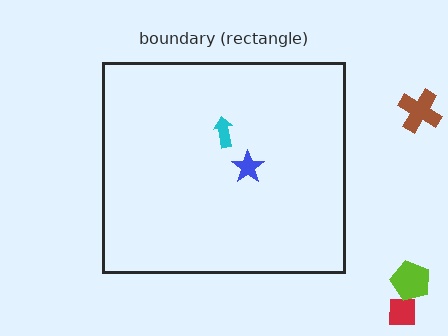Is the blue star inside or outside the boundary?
Inside.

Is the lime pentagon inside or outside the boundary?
Outside.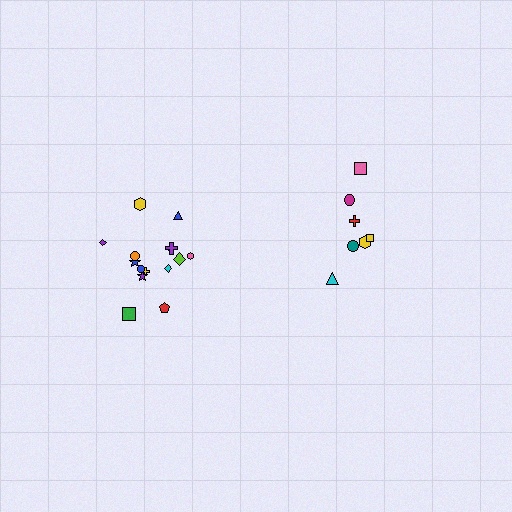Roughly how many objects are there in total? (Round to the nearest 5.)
Roughly 20 objects in total.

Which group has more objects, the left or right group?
The left group.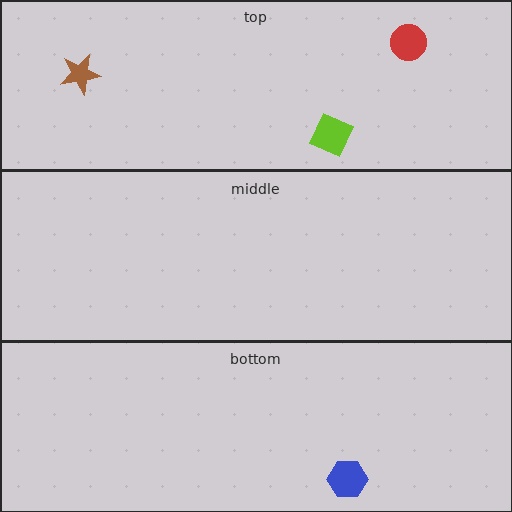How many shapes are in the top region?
3.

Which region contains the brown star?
The top region.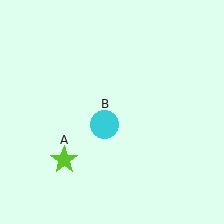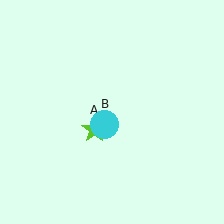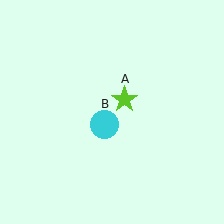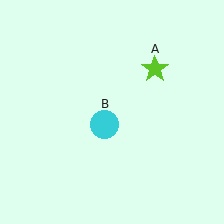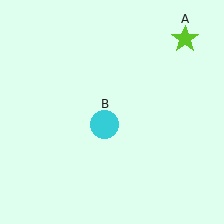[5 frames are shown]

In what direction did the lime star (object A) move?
The lime star (object A) moved up and to the right.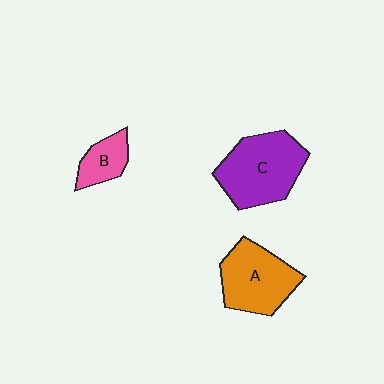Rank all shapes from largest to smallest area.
From largest to smallest: C (purple), A (orange), B (pink).